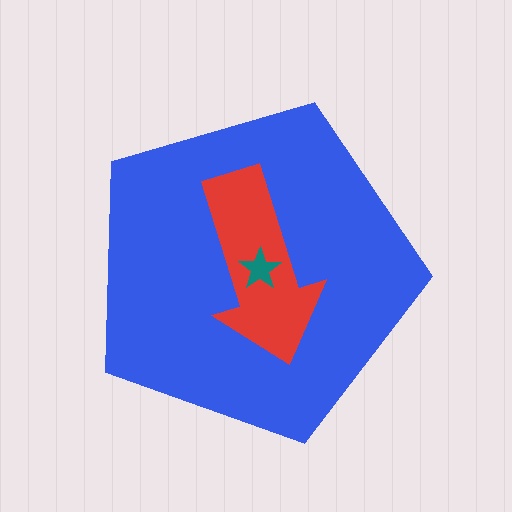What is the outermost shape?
The blue pentagon.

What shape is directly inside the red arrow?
The teal star.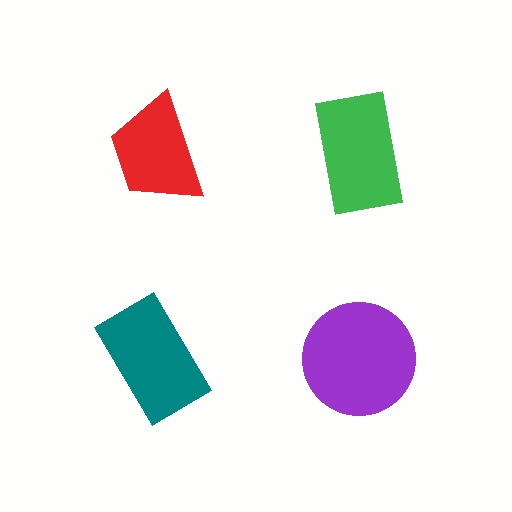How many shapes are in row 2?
2 shapes.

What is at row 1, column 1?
A red trapezoid.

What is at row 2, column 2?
A purple circle.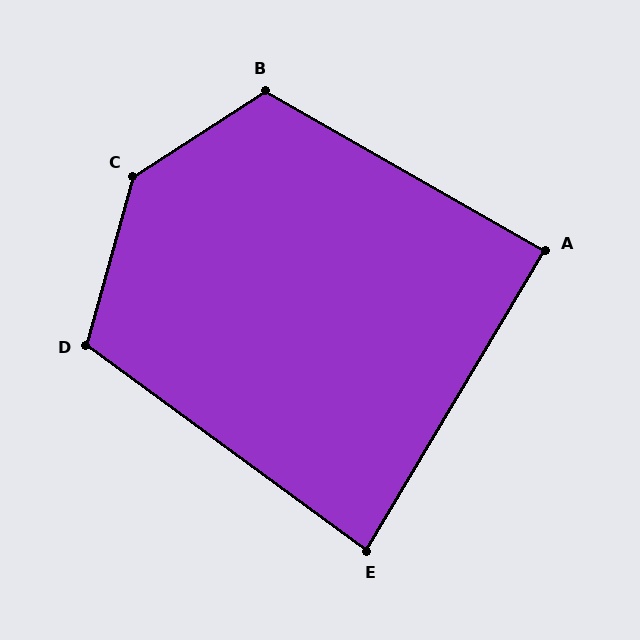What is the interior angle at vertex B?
Approximately 117 degrees (obtuse).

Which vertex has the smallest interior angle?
E, at approximately 85 degrees.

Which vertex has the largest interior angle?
C, at approximately 139 degrees.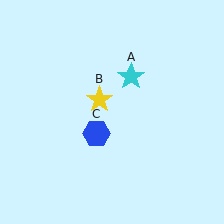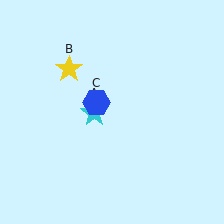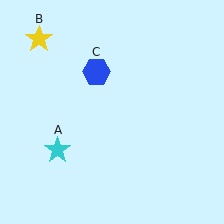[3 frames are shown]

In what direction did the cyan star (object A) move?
The cyan star (object A) moved down and to the left.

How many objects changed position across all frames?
3 objects changed position: cyan star (object A), yellow star (object B), blue hexagon (object C).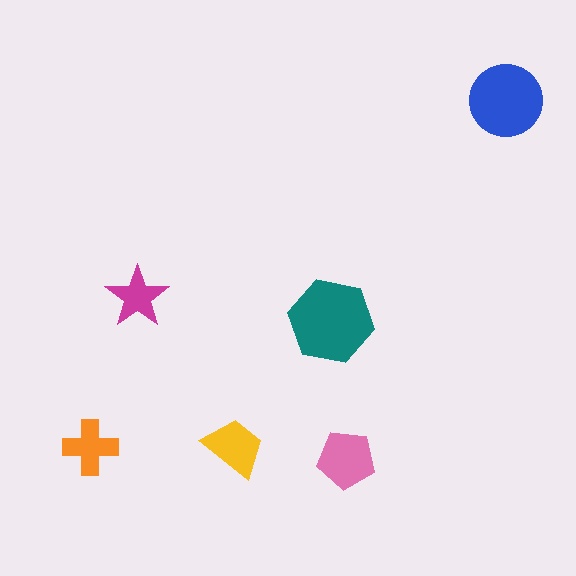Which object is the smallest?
The magenta star.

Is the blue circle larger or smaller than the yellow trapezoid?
Larger.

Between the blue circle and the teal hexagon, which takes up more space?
The teal hexagon.